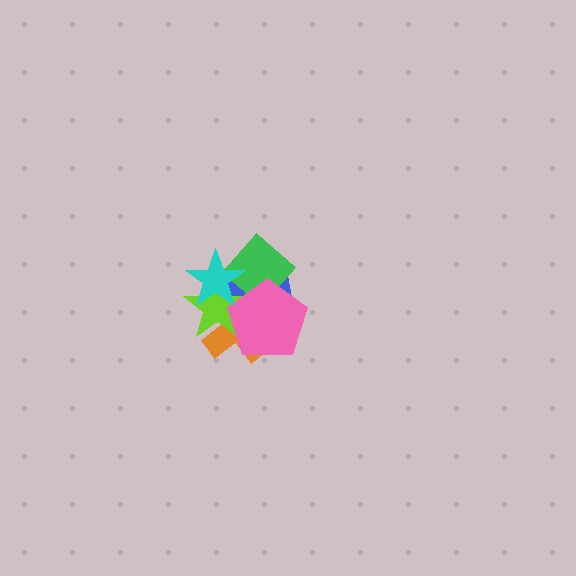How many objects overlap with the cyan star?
5 objects overlap with the cyan star.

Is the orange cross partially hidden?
Yes, it is partially covered by another shape.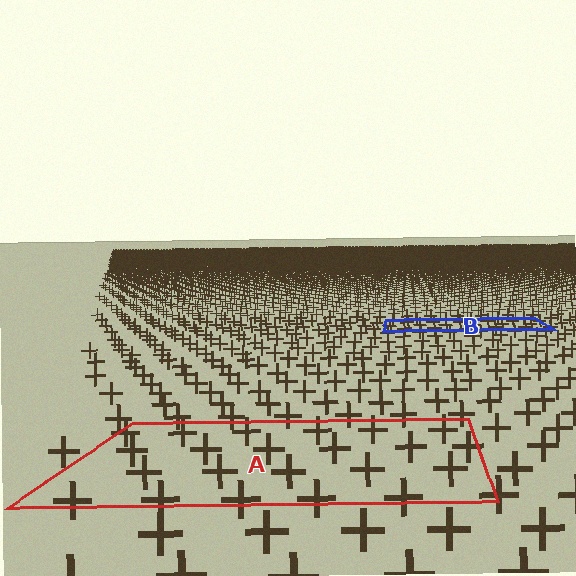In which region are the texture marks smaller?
The texture marks are smaller in region B, because it is farther away.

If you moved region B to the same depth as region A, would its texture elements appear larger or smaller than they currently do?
They would appear larger. At a closer depth, the same texture elements are projected at a bigger on-screen size.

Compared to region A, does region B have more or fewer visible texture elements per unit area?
Region B has more texture elements per unit area — they are packed more densely because it is farther away.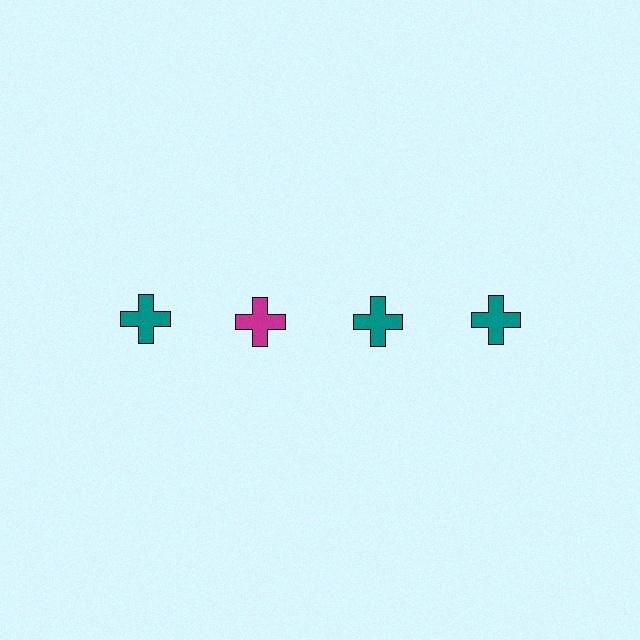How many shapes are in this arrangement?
There are 4 shapes arranged in a grid pattern.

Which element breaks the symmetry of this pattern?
The magenta cross in the top row, second from left column breaks the symmetry. All other shapes are teal crosses.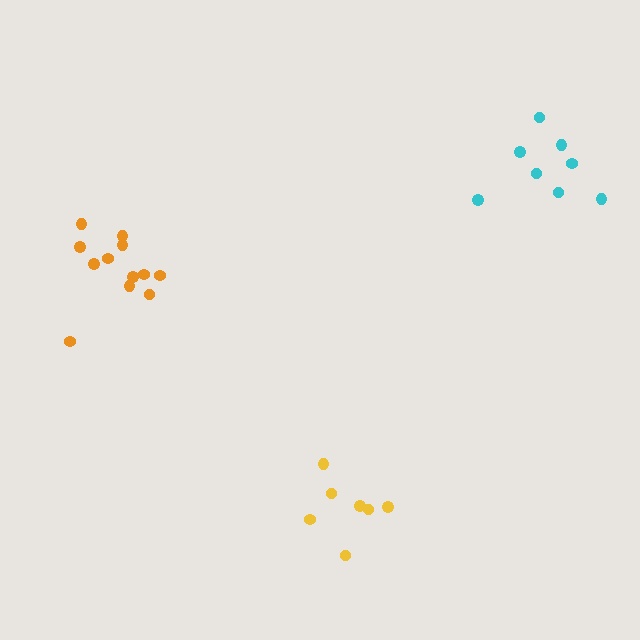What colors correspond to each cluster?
The clusters are colored: cyan, yellow, orange.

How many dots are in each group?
Group 1: 8 dots, Group 2: 7 dots, Group 3: 12 dots (27 total).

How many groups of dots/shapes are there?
There are 3 groups.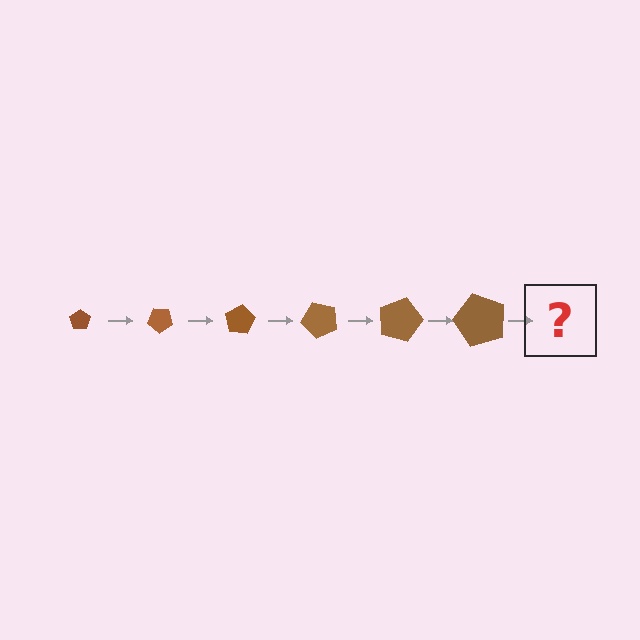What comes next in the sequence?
The next element should be a pentagon, larger than the previous one and rotated 240 degrees from the start.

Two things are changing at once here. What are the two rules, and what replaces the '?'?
The two rules are that the pentagon grows larger each step and it rotates 40 degrees each step. The '?' should be a pentagon, larger than the previous one and rotated 240 degrees from the start.